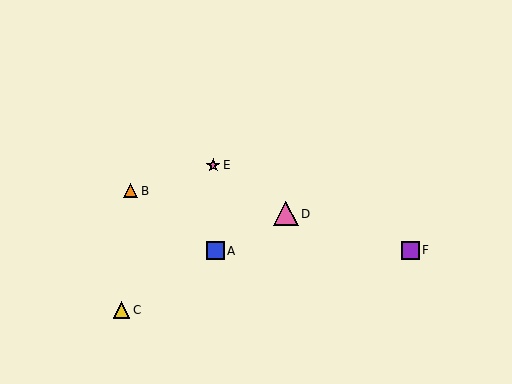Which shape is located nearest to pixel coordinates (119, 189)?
The orange triangle (labeled B) at (131, 191) is nearest to that location.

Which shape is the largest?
The pink triangle (labeled D) is the largest.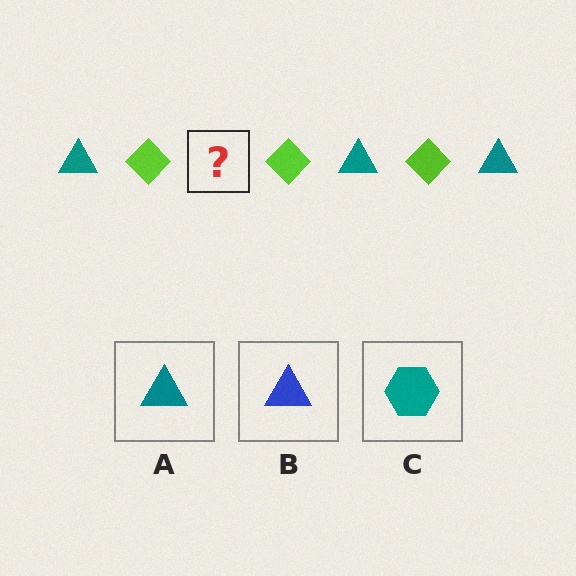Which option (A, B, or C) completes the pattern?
A.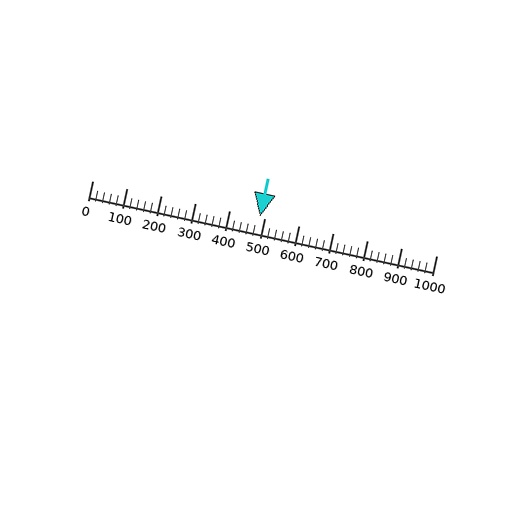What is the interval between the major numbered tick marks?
The major tick marks are spaced 100 units apart.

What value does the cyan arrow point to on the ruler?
The cyan arrow points to approximately 488.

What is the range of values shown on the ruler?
The ruler shows values from 0 to 1000.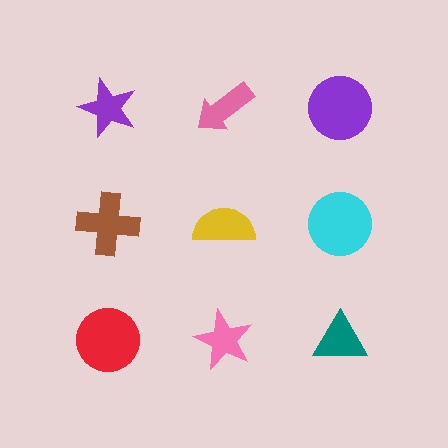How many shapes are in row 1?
3 shapes.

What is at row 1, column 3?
A purple circle.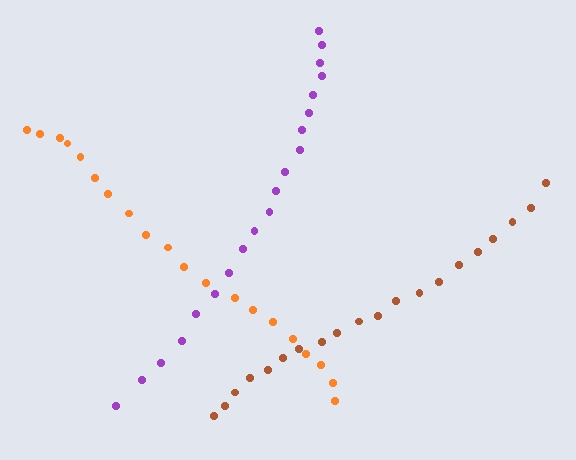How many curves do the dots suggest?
There are 3 distinct paths.